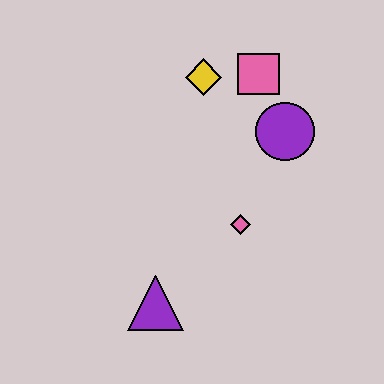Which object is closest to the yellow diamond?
The pink square is closest to the yellow diamond.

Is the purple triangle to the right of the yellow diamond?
No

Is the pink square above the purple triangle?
Yes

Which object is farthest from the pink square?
The purple triangle is farthest from the pink square.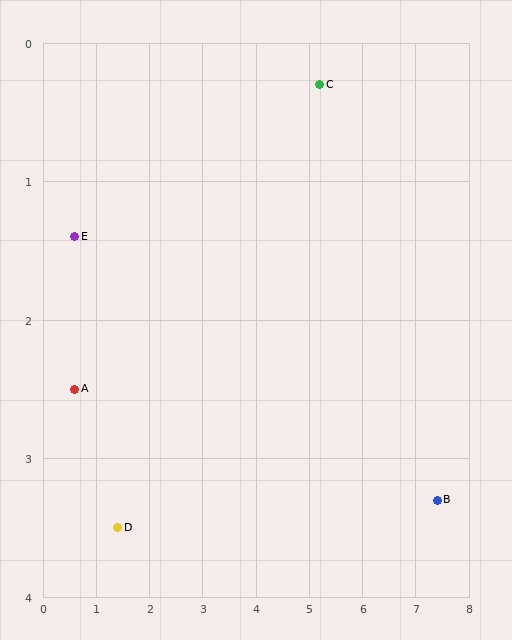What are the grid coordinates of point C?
Point C is at approximately (5.2, 0.3).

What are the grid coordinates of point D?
Point D is at approximately (1.4, 3.5).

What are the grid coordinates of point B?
Point B is at approximately (7.4, 3.3).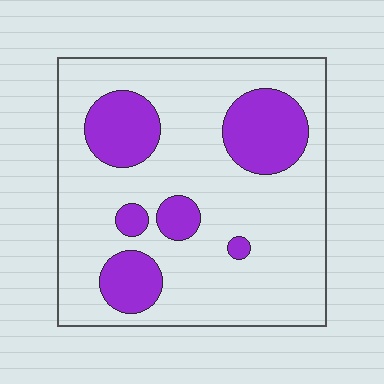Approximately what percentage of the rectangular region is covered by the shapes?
Approximately 25%.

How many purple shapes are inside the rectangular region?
6.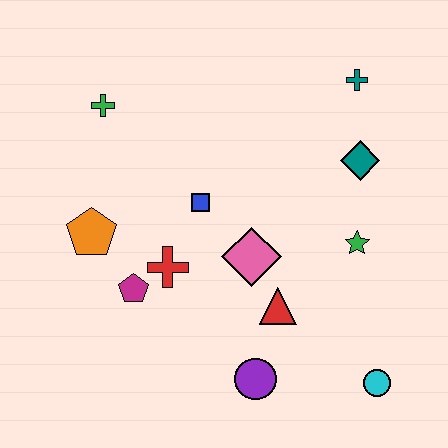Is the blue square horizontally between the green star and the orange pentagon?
Yes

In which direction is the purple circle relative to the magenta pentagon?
The purple circle is to the right of the magenta pentagon.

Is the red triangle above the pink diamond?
No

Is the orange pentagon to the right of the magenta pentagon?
No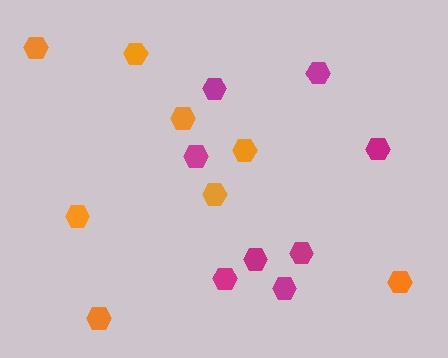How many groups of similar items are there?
There are 2 groups: one group of magenta hexagons (8) and one group of orange hexagons (8).